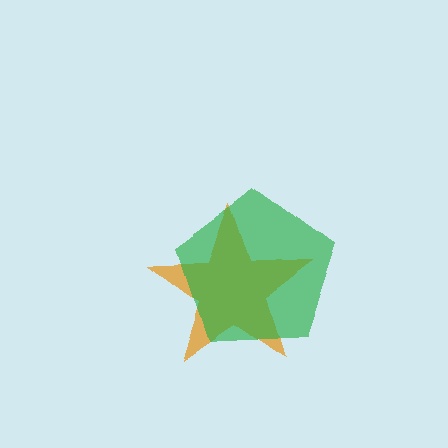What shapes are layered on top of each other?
The layered shapes are: an orange star, a green pentagon.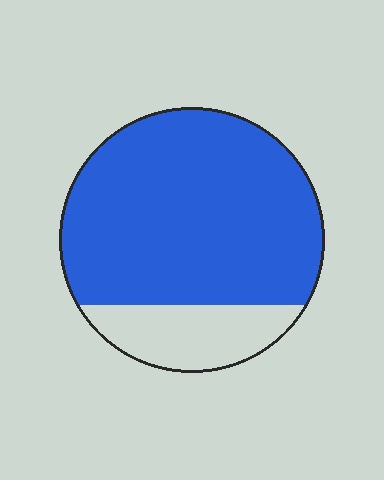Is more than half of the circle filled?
Yes.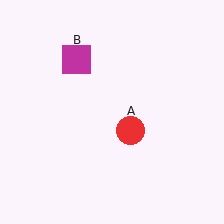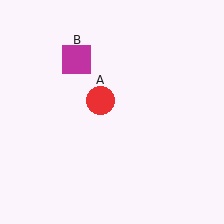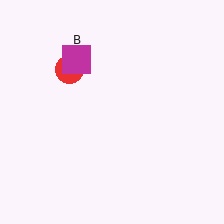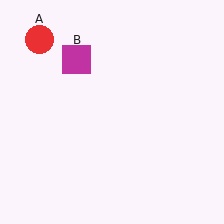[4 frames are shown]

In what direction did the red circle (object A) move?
The red circle (object A) moved up and to the left.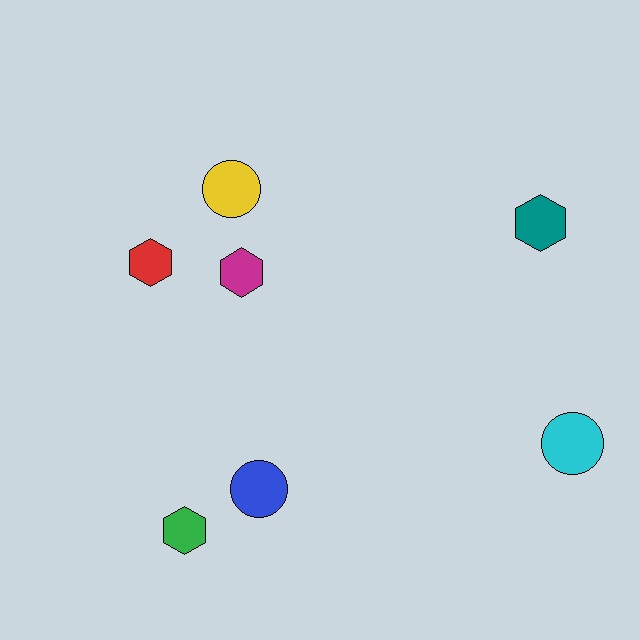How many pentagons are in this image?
There are no pentagons.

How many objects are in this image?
There are 7 objects.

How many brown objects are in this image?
There are no brown objects.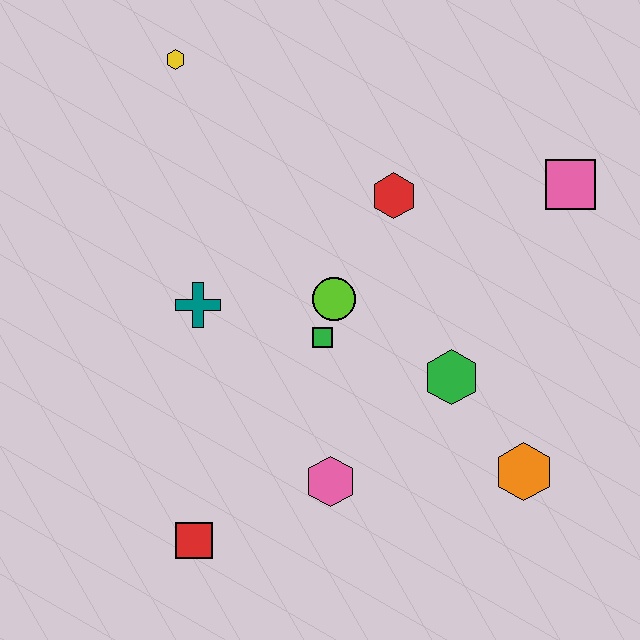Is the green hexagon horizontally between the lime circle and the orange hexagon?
Yes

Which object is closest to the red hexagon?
The lime circle is closest to the red hexagon.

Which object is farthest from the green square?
The yellow hexagon is farthest from the green square.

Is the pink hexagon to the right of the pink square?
No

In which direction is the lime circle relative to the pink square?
The lime circle is to the left of the pink square.